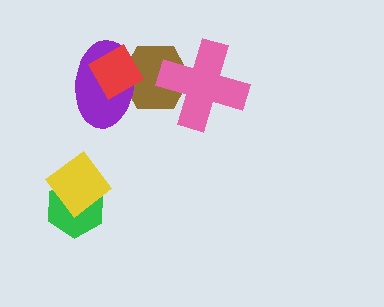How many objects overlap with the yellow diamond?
1 object overlaps with the yellow diamond.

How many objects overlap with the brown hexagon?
3 objects overlap with the brown hexagon.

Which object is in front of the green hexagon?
The yellow diamond is in front of the green hexagon.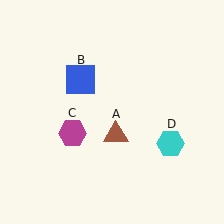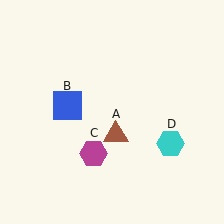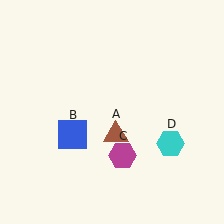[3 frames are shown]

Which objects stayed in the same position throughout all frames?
Brown triangle (object A) and cyan hexagon (object D) remained stationary.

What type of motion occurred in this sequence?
The blue square (object B), magenta hexagon (object C) rotated counterclockwise around the center of the scene.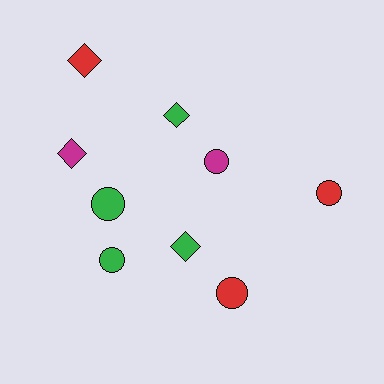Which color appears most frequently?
Green, with 4 objects.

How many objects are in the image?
There are 9 objects.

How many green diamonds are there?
There are 2 green diamonds.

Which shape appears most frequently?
Circle, with 5 objects.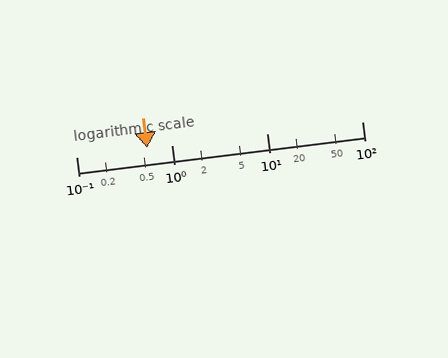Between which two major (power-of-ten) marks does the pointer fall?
The pointer is between 0.1 and 1.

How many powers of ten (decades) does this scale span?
The scale spans 3 decades, from 0.1 to 100.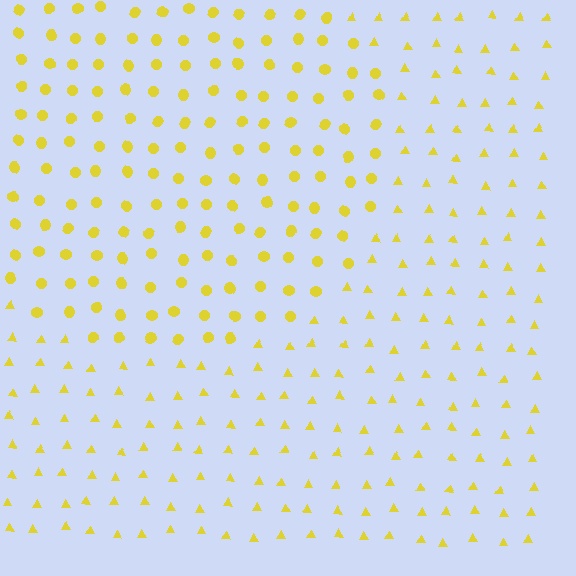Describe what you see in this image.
The image is filled with small yellow elements arranged in a uniform grid. A circle-shaped region contains circles, while the surrounding area contains triangles. The boundary is defined purely by the change in element shape.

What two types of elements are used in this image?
The image uses circles inside the circle region and triangles outside it.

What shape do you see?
I see a circle.